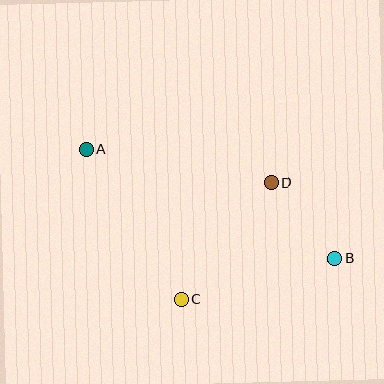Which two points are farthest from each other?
Points A and B are farthest from each other.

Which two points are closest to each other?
Points B and D are closest to each other.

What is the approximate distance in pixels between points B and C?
The distance between B and C is approximately 159 pixels.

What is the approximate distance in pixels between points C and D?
The distance between C and D is approximately 148 pixels.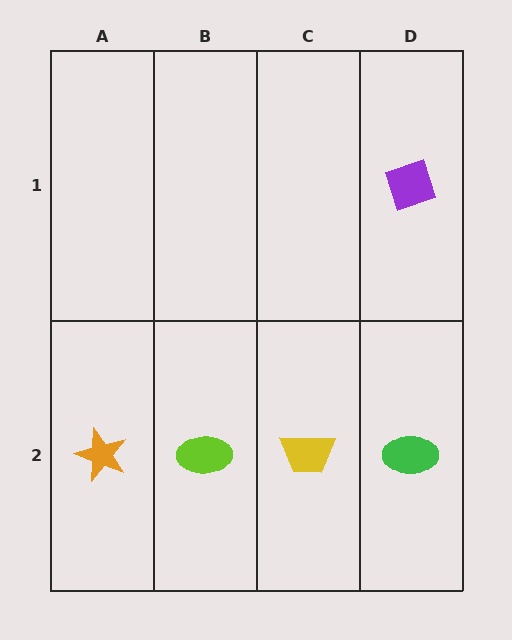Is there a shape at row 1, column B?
No, that cell is empty.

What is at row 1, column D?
A purple diamond.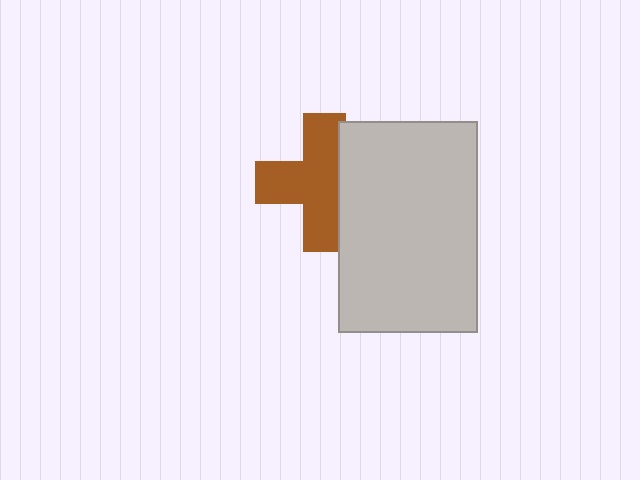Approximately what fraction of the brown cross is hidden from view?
Roughly 31% of the brown cross is hidden behind the light gray rectangle.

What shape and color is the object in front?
The object in front is a light gray rectangle.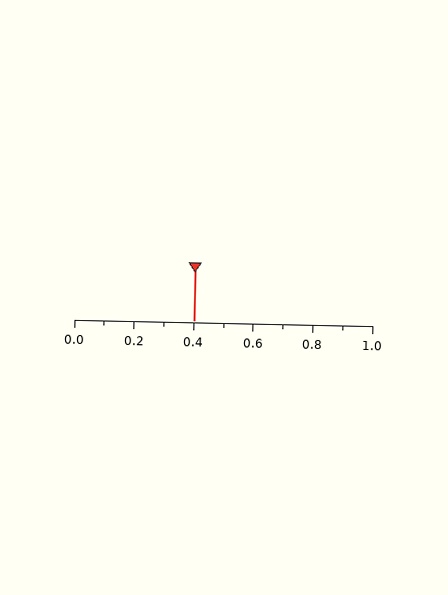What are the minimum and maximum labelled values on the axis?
The axis runs from 0.0 to 1.0.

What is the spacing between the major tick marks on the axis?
The major ticks are spaced 0.2 apart.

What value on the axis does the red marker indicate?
The marker indicates approximately 0.4.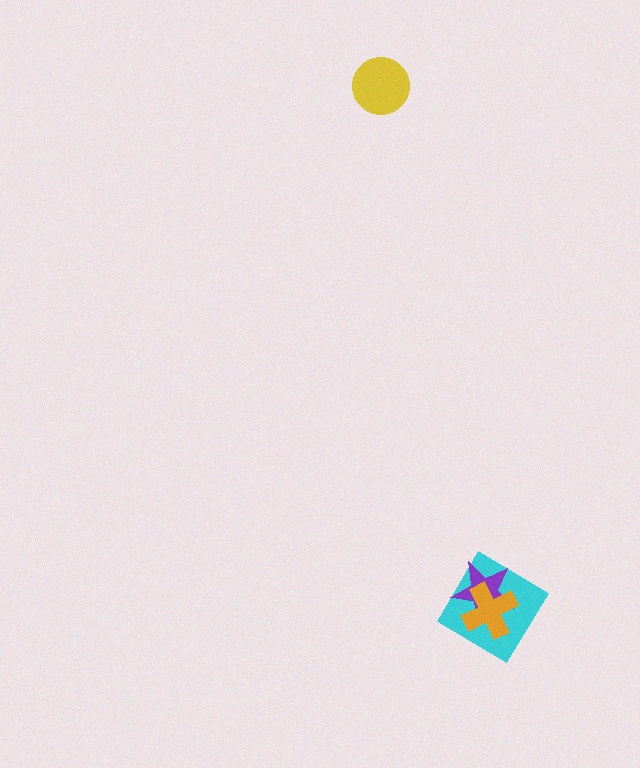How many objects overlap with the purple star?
2 objects overlap with the purple star.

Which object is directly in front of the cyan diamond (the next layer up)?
The purple star is directly in front of the cyan diamond.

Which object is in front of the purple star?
The orange cross is in front of the purple star.